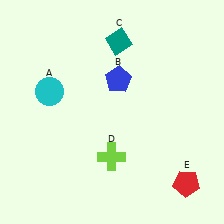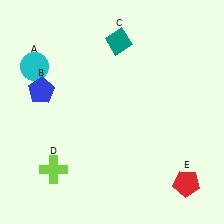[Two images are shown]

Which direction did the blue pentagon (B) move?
The blue pentagon (B) moved left.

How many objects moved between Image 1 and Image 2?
3 objects moved between the two images.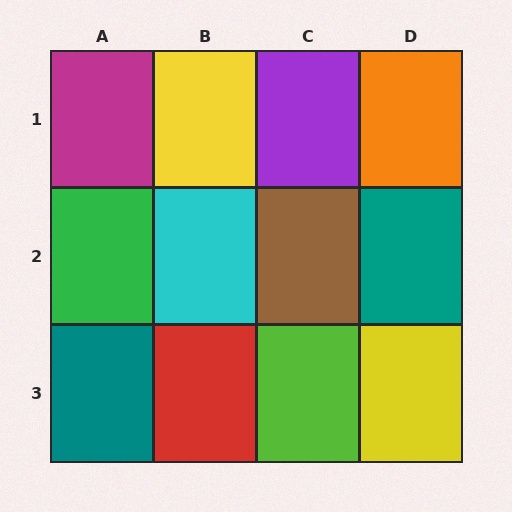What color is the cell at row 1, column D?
Orange.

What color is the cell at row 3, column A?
Teal.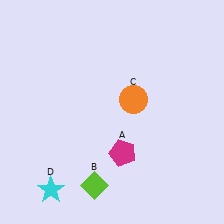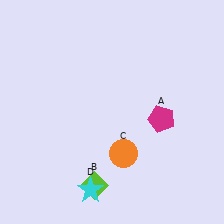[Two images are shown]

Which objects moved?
The objects that moved are: the magenta pentagon (A), the orange circle (C), the cyan star (D).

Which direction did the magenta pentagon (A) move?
The magenta pentagon (A) moved right.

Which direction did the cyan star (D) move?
The cyan star (D) moved right.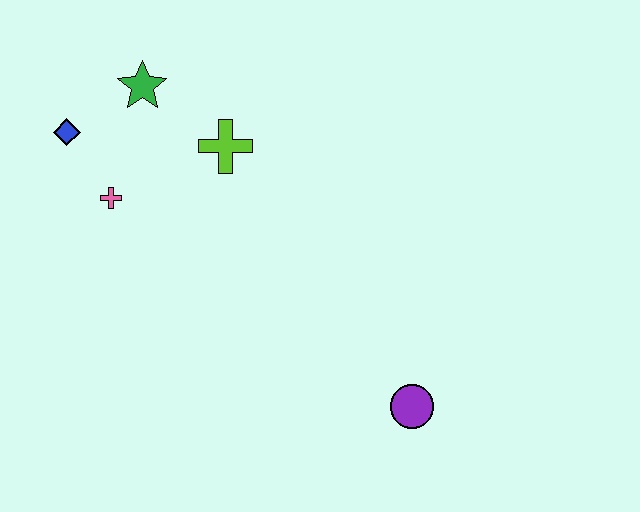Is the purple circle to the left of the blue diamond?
No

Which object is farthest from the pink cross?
The purple circle is farthest from the pink cross.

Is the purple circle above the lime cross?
No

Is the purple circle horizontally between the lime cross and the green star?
No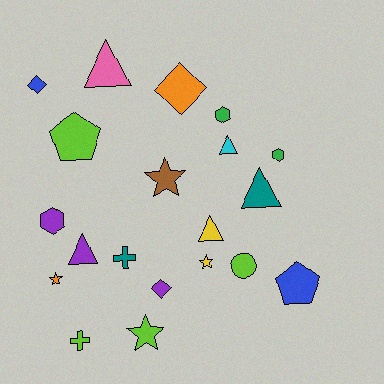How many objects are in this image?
There are 20 objects.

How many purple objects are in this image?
There are 3 purple objects.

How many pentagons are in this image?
There are 2 pentagons.